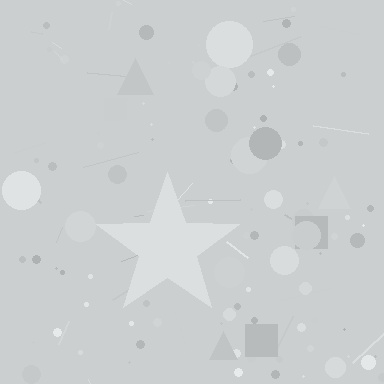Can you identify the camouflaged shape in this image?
The camouflaged shape is a star.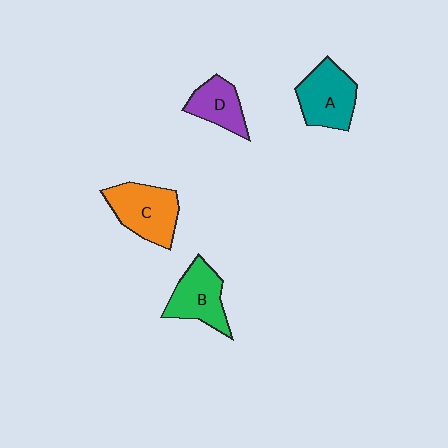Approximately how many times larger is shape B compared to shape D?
Approximately 1.3 times.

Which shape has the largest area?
Shape C (orange).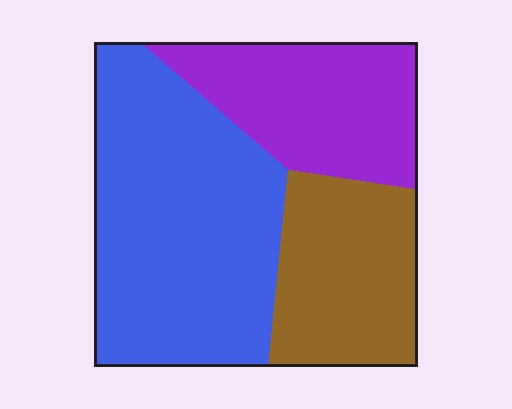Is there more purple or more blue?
Blue.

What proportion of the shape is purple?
Purple takes up between a sixth and a third of the shape.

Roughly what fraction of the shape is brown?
Brown covers about 25% of the shape.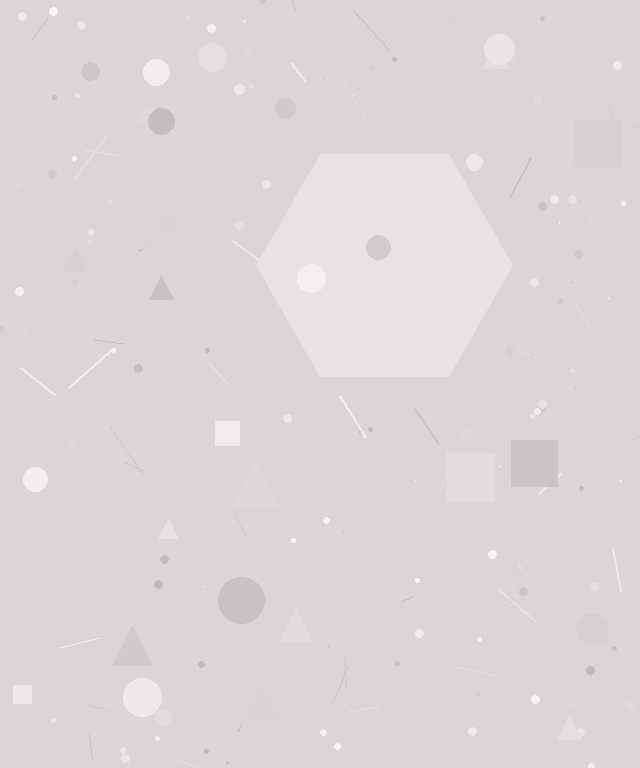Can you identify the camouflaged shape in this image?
The camouflaged shape is a hexagon.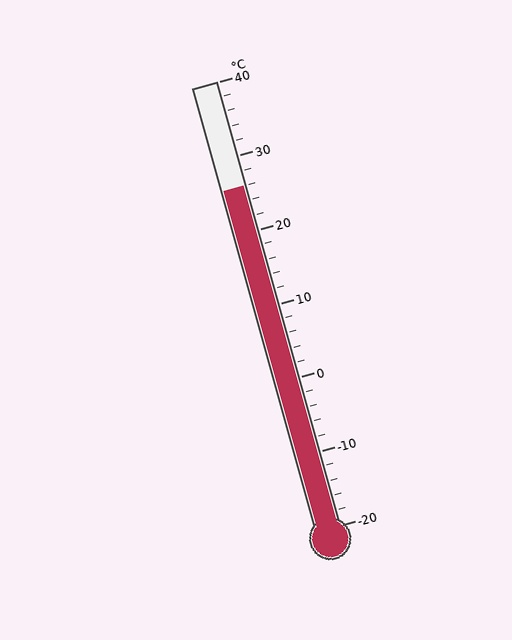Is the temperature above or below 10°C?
The temperature is above 10°C.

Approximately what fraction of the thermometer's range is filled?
The thermometer is filled to approximately 75% of its range.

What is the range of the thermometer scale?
The thermometer scale ranges from -20°C to 40°C.